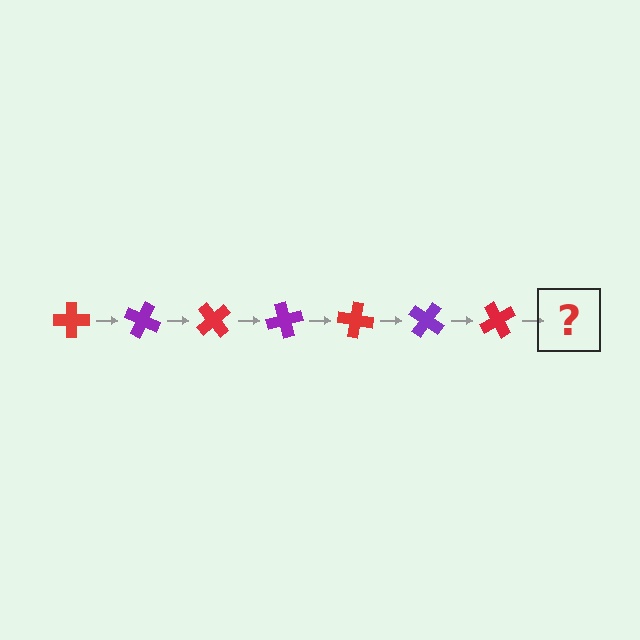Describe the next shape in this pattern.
It should be a purple cross, rotated 175 degrees from the start.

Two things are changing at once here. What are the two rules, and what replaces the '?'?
The two rules are that it rotates 25 degrees each step and the color cycles through red and purple. The '?' should be a purple cross, rotated 175 degrees from the start.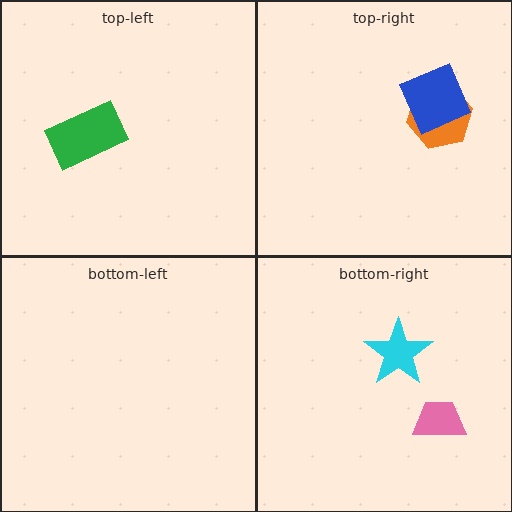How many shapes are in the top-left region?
1.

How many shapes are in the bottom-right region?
2.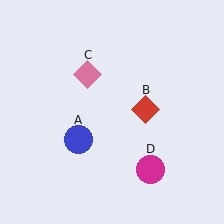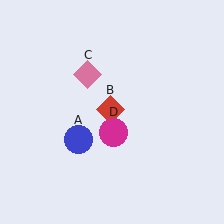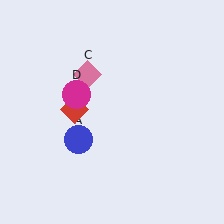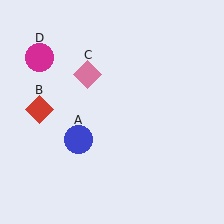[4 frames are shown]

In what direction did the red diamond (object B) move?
The red diamond (object B) moved left.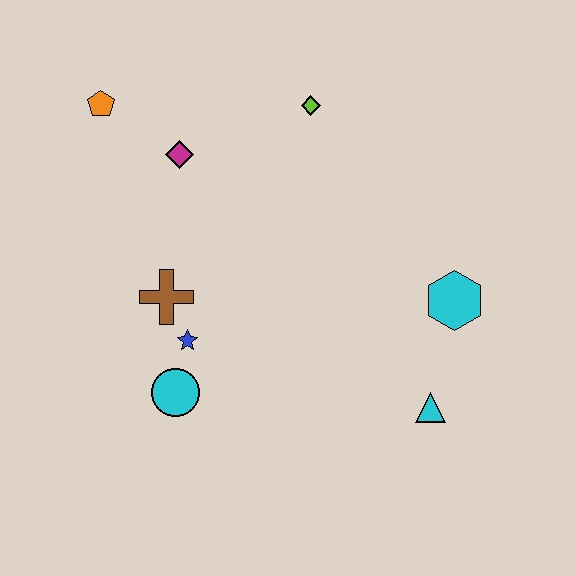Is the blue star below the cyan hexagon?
Yes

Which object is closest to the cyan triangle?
The cyan hexagon is closest to the cyan triangle.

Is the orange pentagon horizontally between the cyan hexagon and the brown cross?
No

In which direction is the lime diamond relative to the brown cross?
The lime diamond is above the brown cross.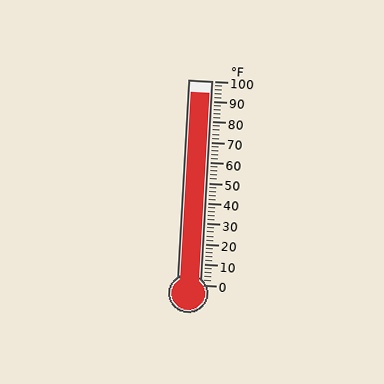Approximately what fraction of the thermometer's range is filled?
The thermometer is filled to approximately 95% of its range.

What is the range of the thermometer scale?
The thermometer scale ranges from 0°F to 100°F.